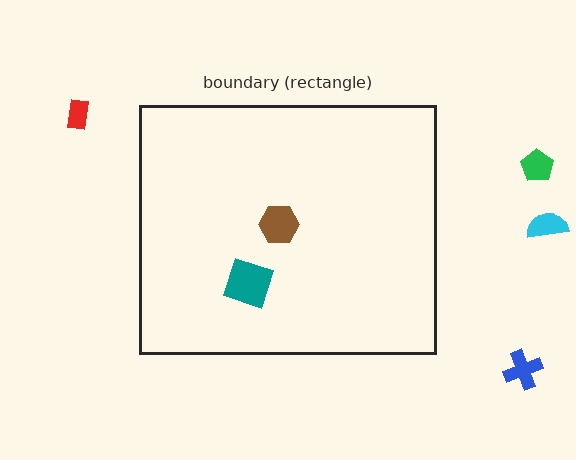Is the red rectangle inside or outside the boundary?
Outside.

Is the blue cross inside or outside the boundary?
Outside.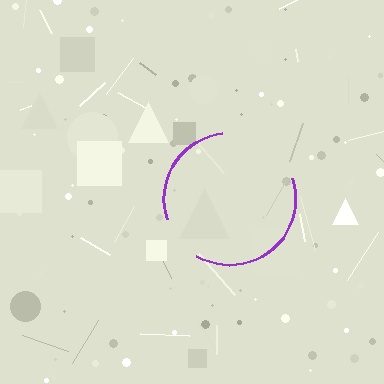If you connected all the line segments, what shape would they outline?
They would outline a circle.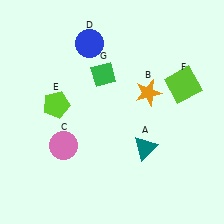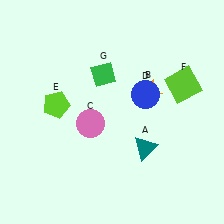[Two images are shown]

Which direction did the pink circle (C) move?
The pink circle (C) moved right.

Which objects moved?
The objects that moved are: the pink circle (C), the blue circle (D).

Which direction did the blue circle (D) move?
The blue circle (D) moved right.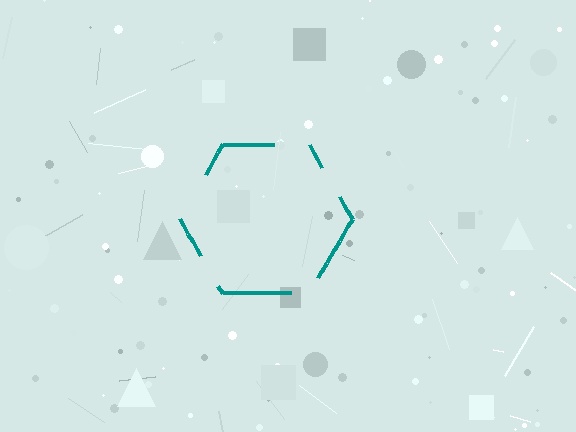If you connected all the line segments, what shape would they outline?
They would outline a hexagon.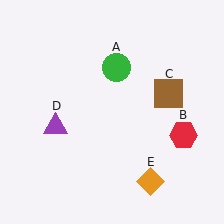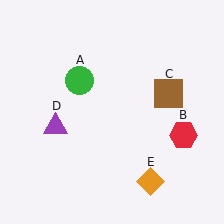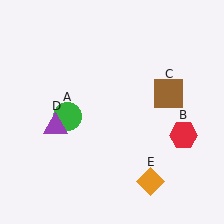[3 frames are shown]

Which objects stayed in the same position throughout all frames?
Red hexagon (object B) and brown square (object C) and purple triangle (object D) and orange diamond (object E) remained stationary.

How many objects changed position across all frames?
1 object changed position: green circle (object A).